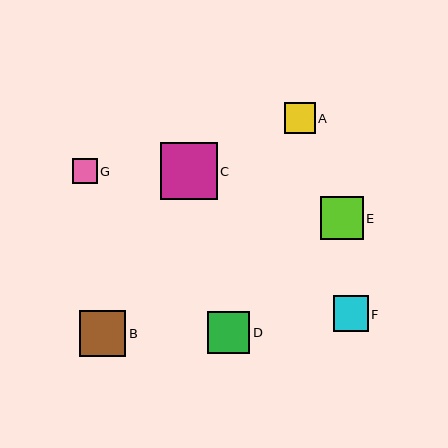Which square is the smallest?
Square G is the smallest with a size of approximately 25 pixels.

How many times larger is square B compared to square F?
Square B is approximately 1.3 times the size of square F.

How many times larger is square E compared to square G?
Square E is approximately 1.7 times the size of square G.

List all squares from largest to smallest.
From largest to smallest: C, B, E, D, F, A, G.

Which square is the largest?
Square C is the largest with a size of approximately 57 pixels.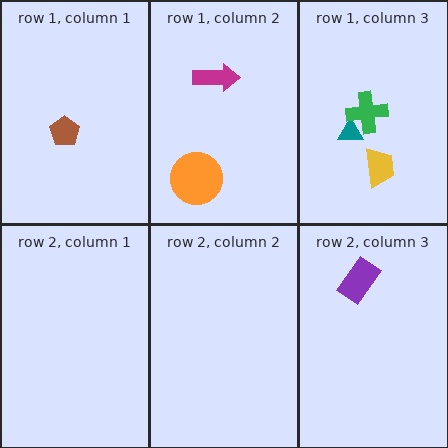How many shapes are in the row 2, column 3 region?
1.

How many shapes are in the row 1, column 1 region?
1.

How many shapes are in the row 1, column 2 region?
2.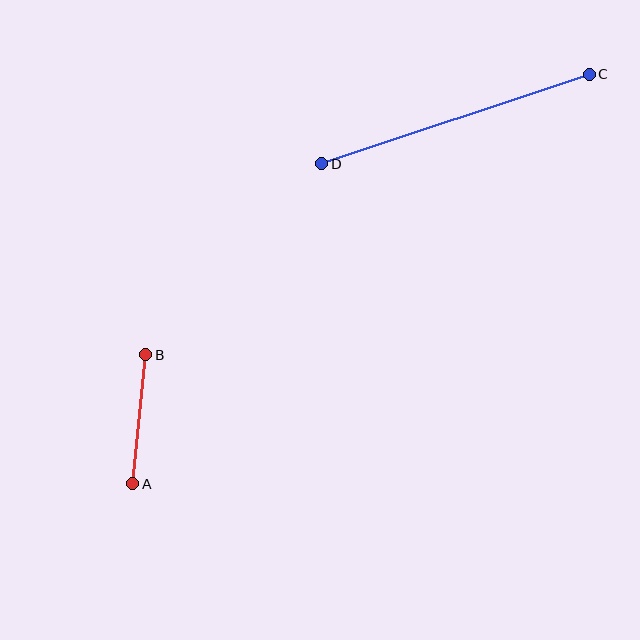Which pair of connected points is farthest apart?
Points C and D are farthest apart.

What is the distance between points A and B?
The distance is approximately 130 pixels.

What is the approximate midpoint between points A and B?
The midpoint is at approximately (139, 419) pixels.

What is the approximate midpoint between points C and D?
The midpoint is at approximately (455, 119) pixels.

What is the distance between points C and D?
The distance is approximately 282 pixels.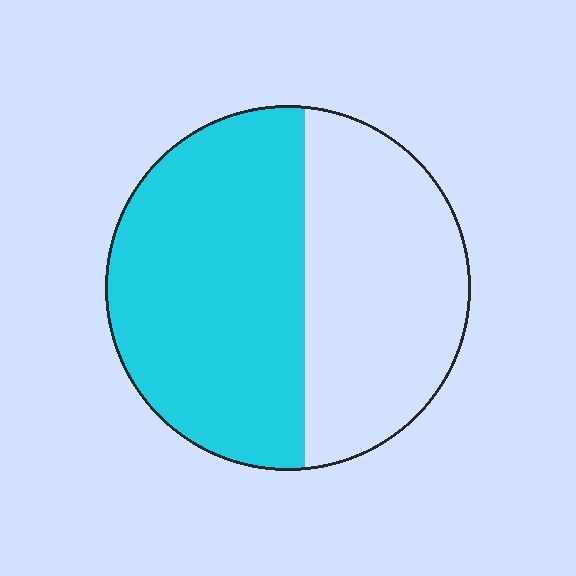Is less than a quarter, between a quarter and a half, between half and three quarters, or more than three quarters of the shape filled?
Between half and three quarters.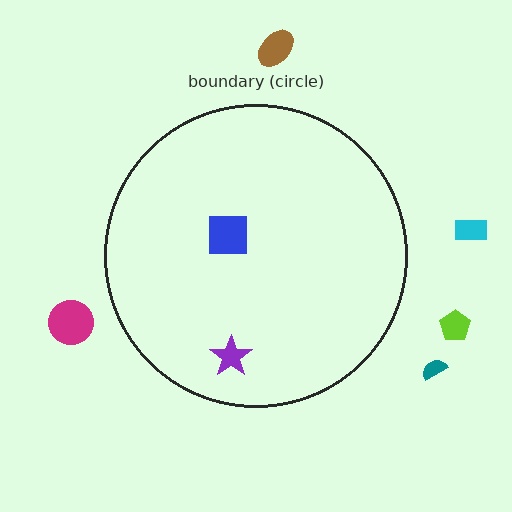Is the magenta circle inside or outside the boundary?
Outside.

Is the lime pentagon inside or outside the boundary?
Outside.